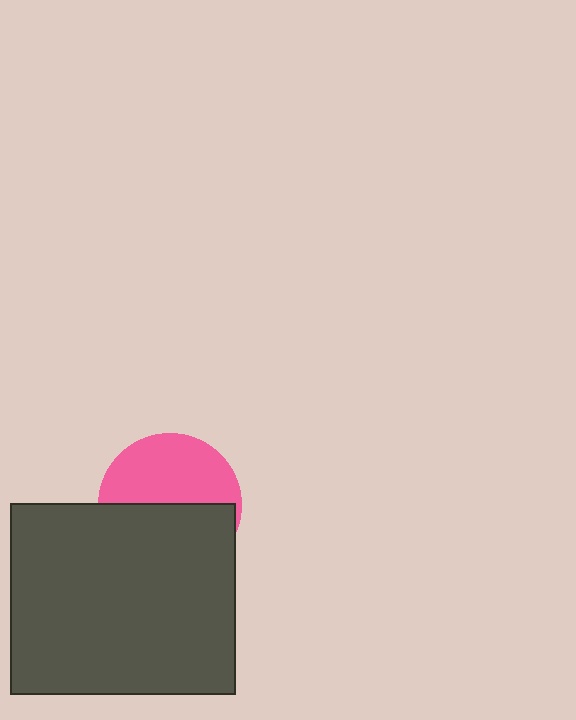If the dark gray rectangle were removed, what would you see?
You would see the complete pink circle.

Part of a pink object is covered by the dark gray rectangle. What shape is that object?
It is a circle.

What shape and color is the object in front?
The object in front is a dark gray rectangle.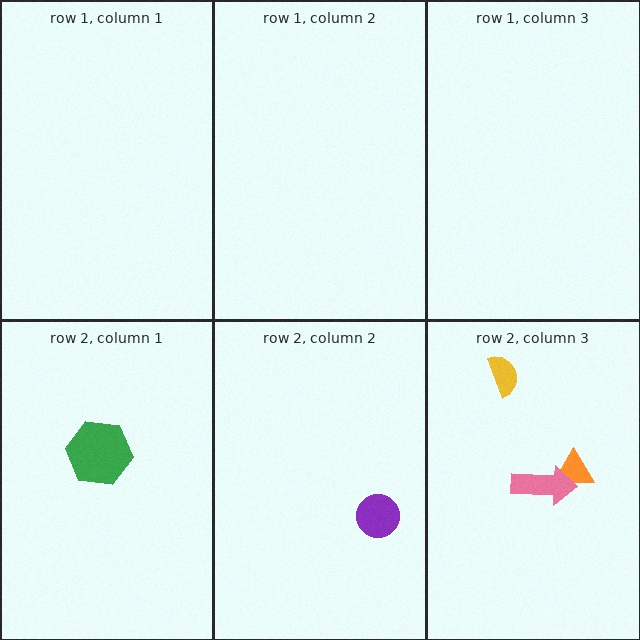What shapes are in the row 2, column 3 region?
The orange triangle, the pink arrow, the yellow semicircle.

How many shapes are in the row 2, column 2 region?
1.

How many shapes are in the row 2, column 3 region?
3.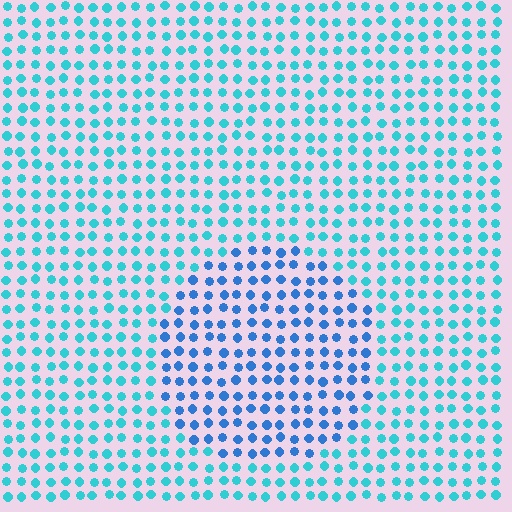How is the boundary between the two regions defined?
The boundary is defined purely by a slight shift in hue (about 31 degrees). Spacing, size, and orientation are identical on both sides.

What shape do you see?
I see a circle.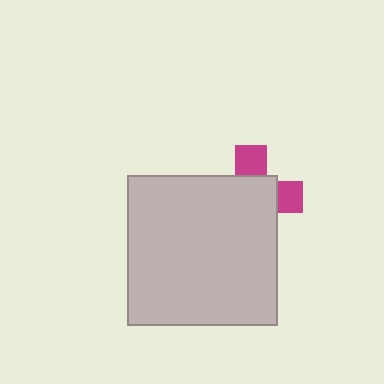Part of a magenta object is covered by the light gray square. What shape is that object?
It is a cross.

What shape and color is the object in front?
The object in front is a light gray square.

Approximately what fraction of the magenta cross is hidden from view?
Roughly 68% of the magenta cross is hidden behind the light gray square.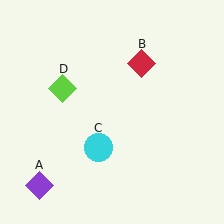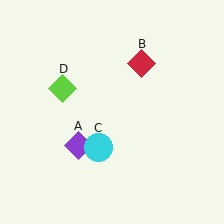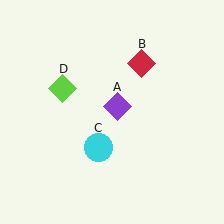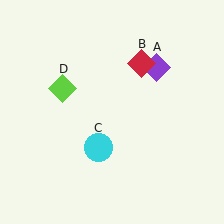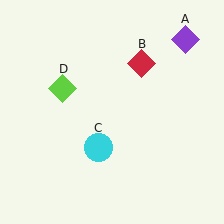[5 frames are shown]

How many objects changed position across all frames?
1 object changed position: purple diamond (object A).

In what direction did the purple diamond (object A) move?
The purple diamond (object A) moved up and to the right.